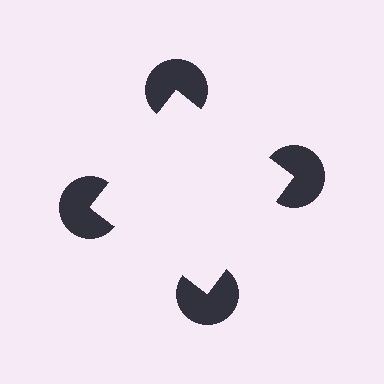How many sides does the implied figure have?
4 sides.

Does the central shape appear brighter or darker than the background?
It typically appears slightly brighter than the background, even though no actual brightness change is drawn.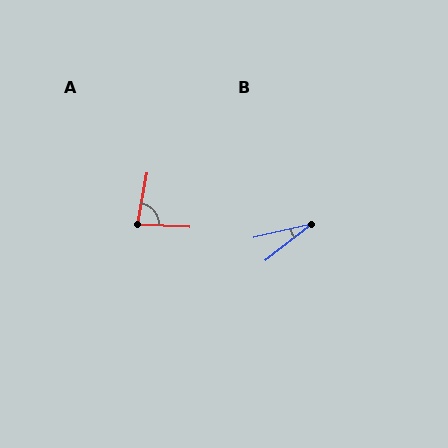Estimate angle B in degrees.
Approximately 25 degrees.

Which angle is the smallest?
B, at approximately 25 degrees.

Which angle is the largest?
A, at approximately 83 degrees.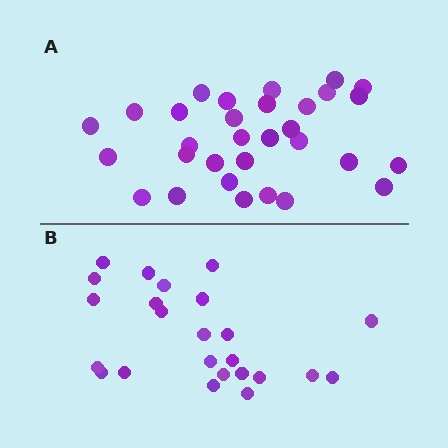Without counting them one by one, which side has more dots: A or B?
Region A (the top region) has more dots.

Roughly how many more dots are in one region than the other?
Region A has roughly 8 or so more dots than region B.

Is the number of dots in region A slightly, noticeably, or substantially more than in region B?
Region A has noticeably more, but not dramatically so. The ratio is roughly 1.3 to 1.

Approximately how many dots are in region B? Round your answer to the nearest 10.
About 20 dots. (The exact count is 24, which rounds to 20.)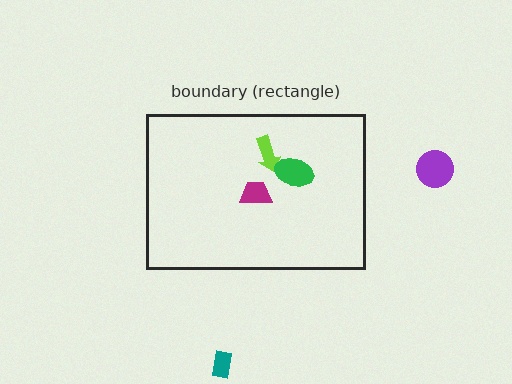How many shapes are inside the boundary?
3 inside, 2 outside.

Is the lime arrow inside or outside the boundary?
Inside.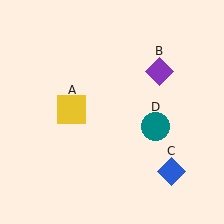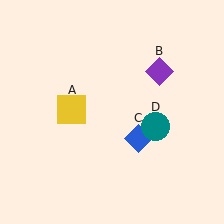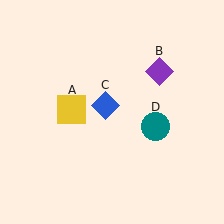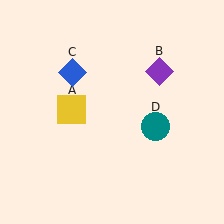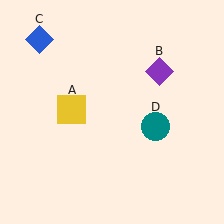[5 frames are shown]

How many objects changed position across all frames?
1 object changed position: blue diamond (object C).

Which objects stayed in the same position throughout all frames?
Yellow square (object A) and purple diamond (object B) and teal circle (object D) remained stationary.